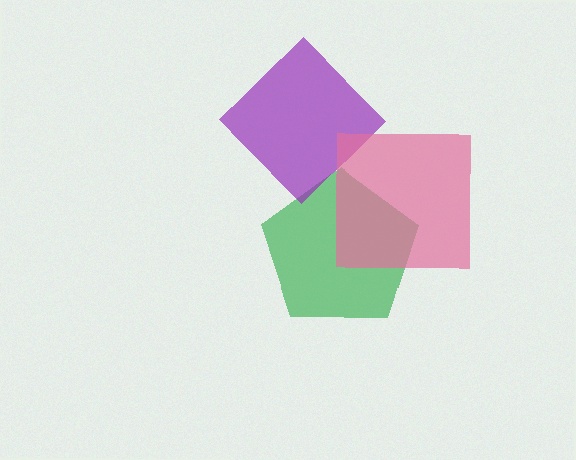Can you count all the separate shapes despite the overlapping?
Yes, there are 3 separate shapes.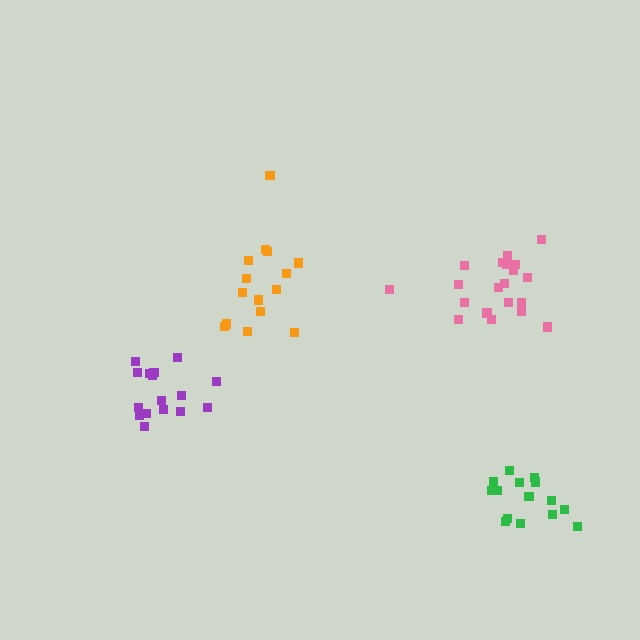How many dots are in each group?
Group 1: 15 dots, Group 2: 16 dots, Group 3: 15 dots, Group 4: 20 dots (66 total).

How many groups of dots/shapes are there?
There are 4 groups.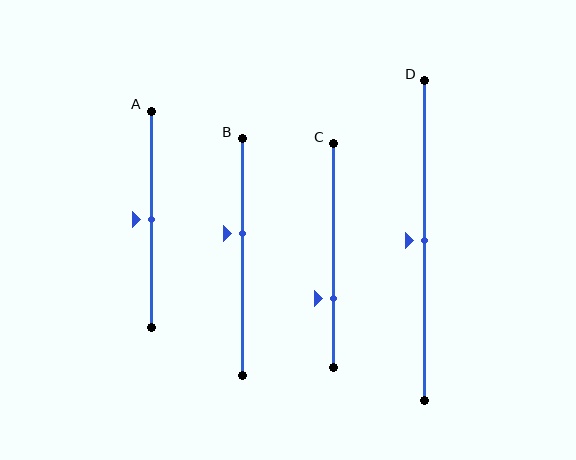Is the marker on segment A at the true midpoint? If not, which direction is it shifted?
Yes, the marker on segment A is at the true midpoint.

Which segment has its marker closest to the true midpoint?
Segment A has its marker closest to the true midpoint.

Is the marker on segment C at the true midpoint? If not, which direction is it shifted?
No, the marker on segment C is shifted downward by about 19% of the segment length.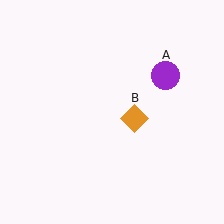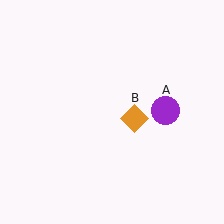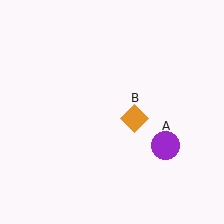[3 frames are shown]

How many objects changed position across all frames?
1 object changed position: purple circle (object A).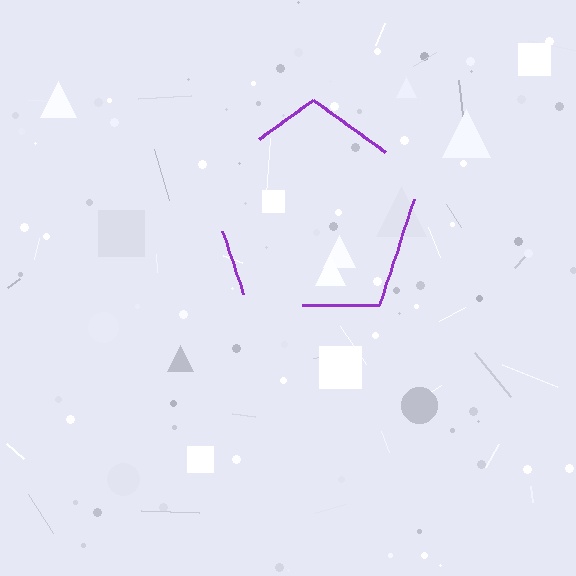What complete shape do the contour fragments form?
The contour fragments form a pentagon.